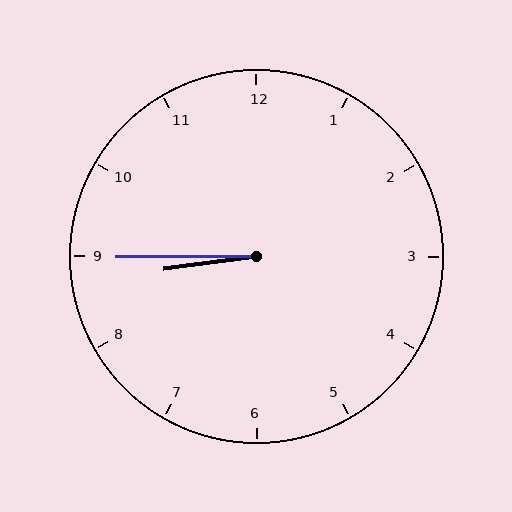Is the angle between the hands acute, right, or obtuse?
It is acute.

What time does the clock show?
8:45.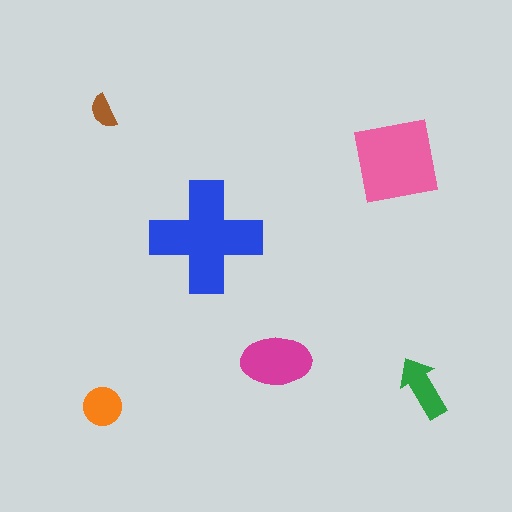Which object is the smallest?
The brown semicircle.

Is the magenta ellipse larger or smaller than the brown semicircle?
Larger.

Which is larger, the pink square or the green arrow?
The pink square.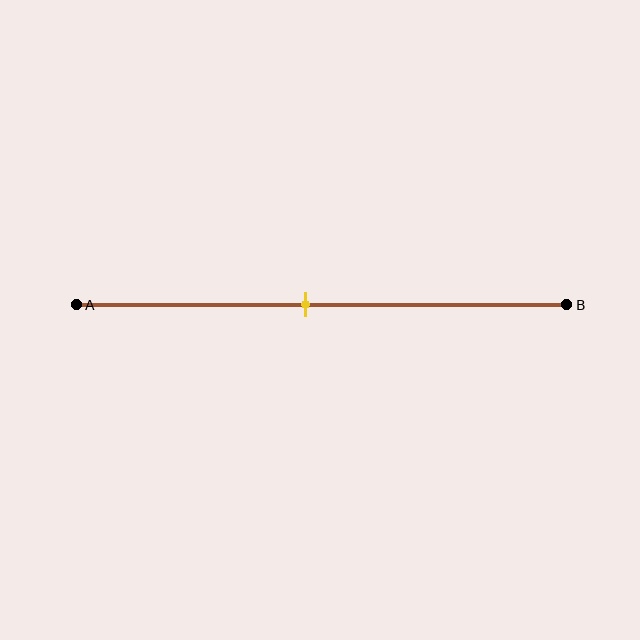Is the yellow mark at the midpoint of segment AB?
No, the mark is at about 45% from A, not at the 50% midpoint.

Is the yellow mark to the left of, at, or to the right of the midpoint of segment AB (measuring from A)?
The yellow mark is to the left of the midpoint of segment AB.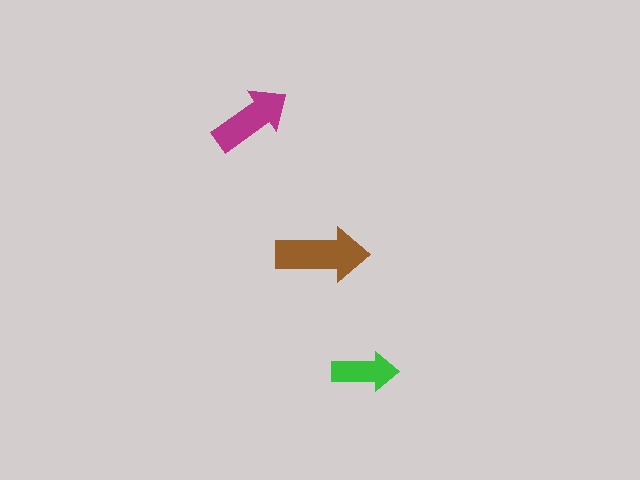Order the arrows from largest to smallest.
the brown one, the magenta one, the green one.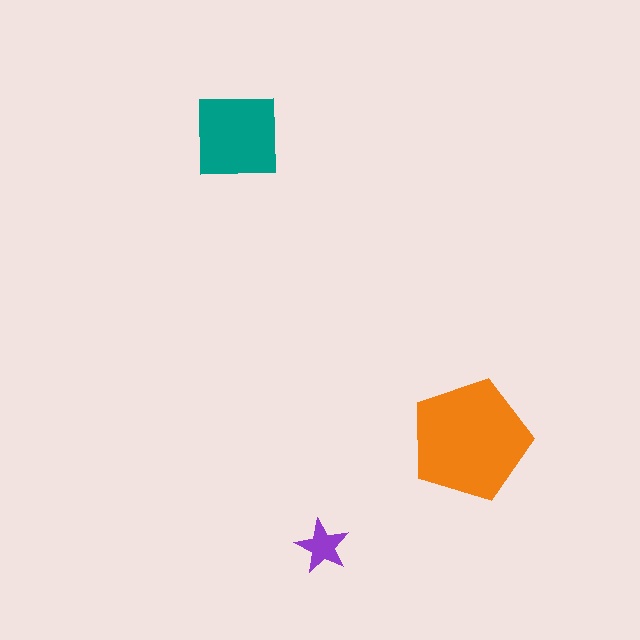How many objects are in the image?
There are 3 objects in the image.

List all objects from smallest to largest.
The purple star, the teal square, the orange pentagon.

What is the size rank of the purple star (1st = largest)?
3rd.